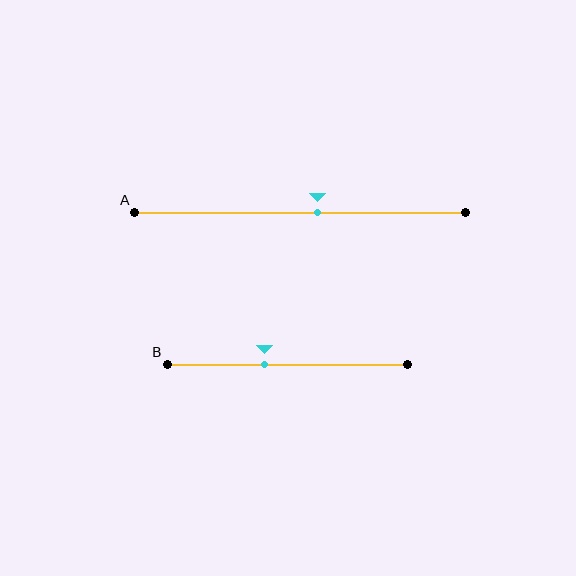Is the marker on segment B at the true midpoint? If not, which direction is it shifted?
No, the marker on segment B is shifted to the left by about 9% of the segment length.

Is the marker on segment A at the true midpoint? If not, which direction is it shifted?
No, the marker on segment A is shifted to the right by about 5% of the segment length.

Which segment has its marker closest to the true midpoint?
Segment A has its marker closest to the true midpoint.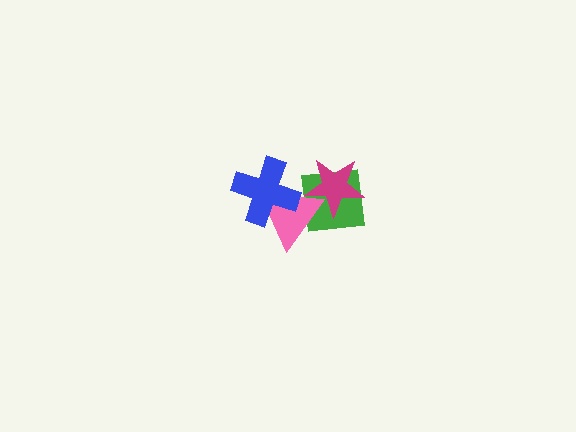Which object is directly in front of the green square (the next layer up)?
The pink triangle is directly in front of the green square.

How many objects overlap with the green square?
2 objects overlap with the green square.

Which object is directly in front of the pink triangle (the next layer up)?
The magenta star is directly in front of the pink triangle.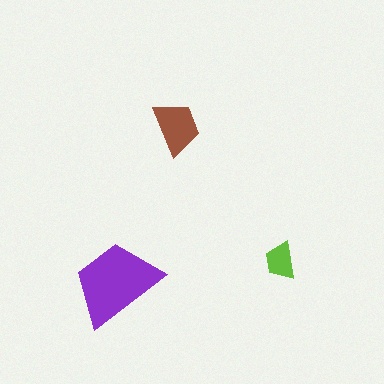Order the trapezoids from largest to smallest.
the purple one, the brown one, the lime one.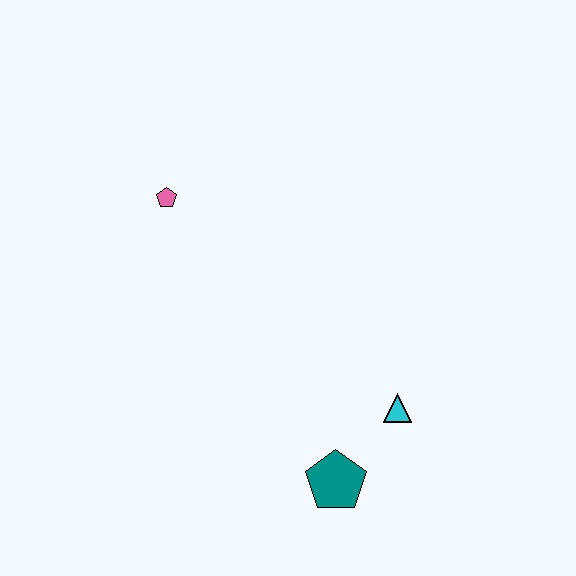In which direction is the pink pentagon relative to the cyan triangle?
The pink pentagon is to the left of the cyan triangle.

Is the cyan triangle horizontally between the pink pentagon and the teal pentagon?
No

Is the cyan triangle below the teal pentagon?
No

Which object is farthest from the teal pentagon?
The pink pentagon is farthest from the teal pentagon.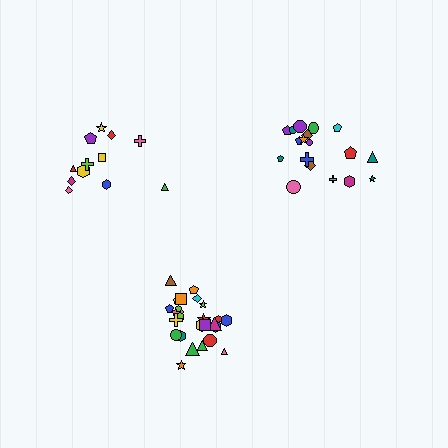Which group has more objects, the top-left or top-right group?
The top-right group.